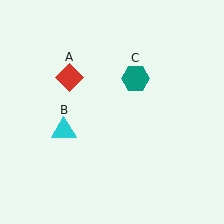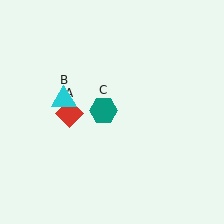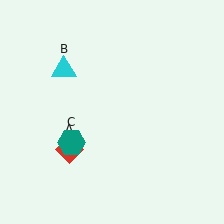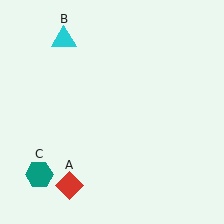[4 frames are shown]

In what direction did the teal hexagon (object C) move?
The teal hexagon (object C) moved down and to the left.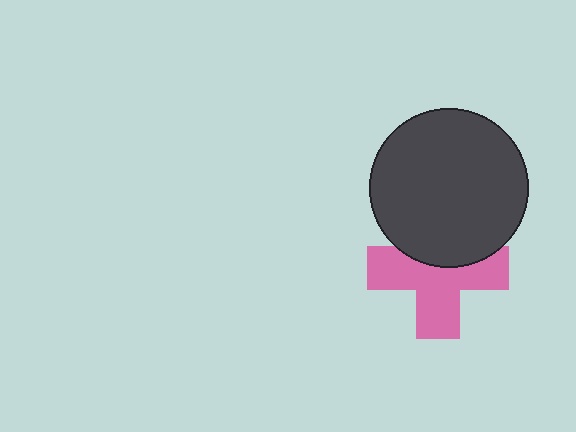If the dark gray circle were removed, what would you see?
You would see the complete pink cross.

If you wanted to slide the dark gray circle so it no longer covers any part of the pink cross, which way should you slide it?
Slide it up — that is the most direct way to separate the two shapes.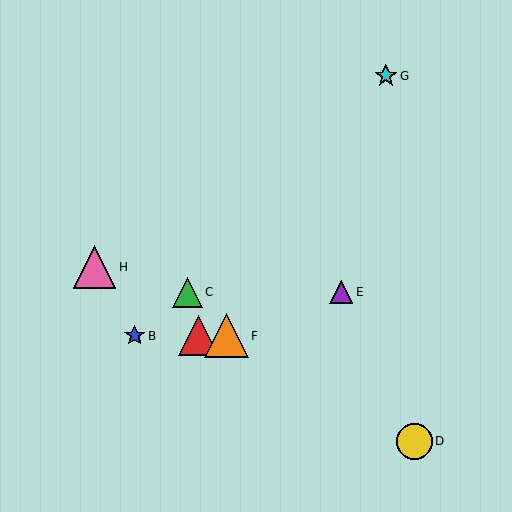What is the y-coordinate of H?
Object H is at y≈267.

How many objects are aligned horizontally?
3 objects (A, B, F) are aligned horizontally.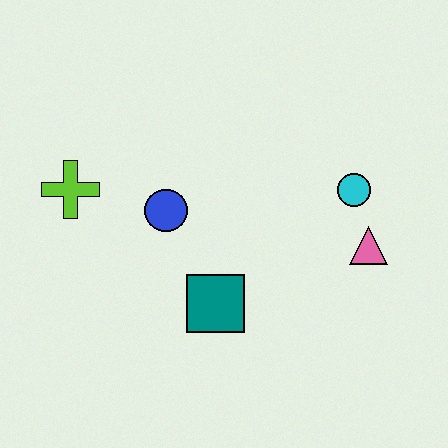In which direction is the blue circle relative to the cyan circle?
The blue circle is to the left of the cyan circle.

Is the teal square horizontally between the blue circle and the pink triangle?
Yes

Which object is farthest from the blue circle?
The pink triangle is farthest from the blue circle.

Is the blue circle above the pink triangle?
Yes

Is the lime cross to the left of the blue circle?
Yes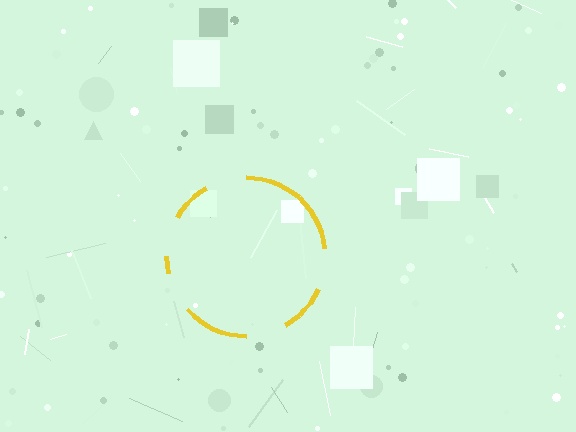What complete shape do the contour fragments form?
The contour fragments form a circle.